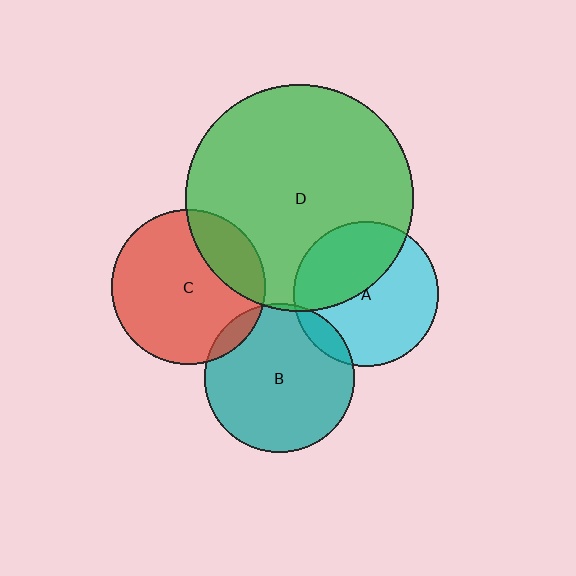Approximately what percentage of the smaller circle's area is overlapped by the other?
Approximately 40%.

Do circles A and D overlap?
Yes.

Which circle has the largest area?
Circle D (green).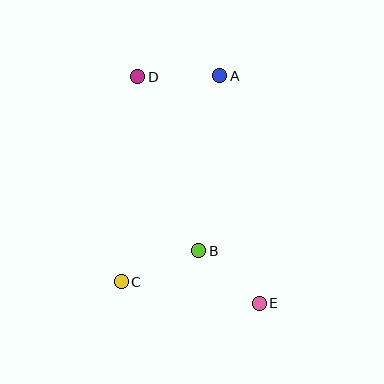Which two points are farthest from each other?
Points D and E are farthest from each other.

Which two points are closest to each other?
Points B and E are closest to each other.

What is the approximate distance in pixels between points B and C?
The distance between B and C is approximately 83 pixels.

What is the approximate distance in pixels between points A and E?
The distance between A and E is approximately 231 pixels.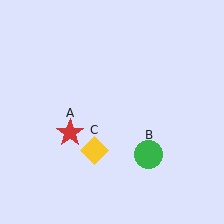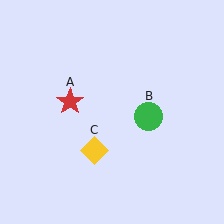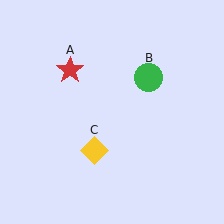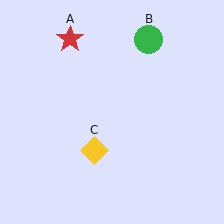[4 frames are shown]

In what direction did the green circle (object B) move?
The green circle (object B) moved up.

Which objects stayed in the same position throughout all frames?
Yellow diamond (object C) remained stationary.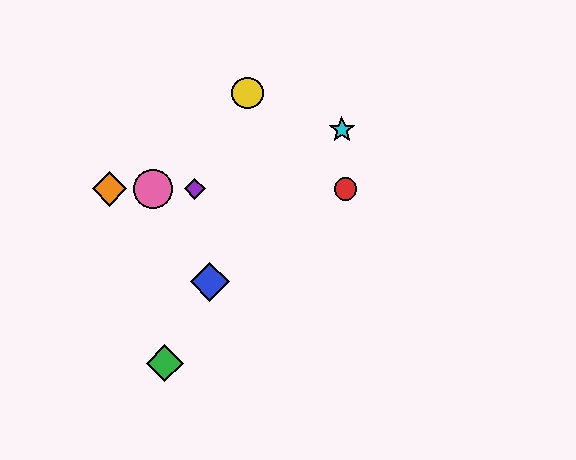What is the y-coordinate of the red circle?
The red circle is at y≈189.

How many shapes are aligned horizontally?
4 shapes (the red circle, the purple diamond, the orange diamond, the pink circle) are aligned horizontally.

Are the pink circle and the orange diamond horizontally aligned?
Yes, both are at y≈189.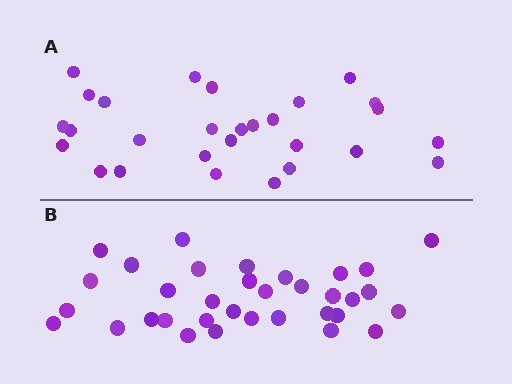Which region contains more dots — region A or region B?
Region B (the bottom region) has more dots.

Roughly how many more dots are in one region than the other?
Region B has about 6 more dots than region A.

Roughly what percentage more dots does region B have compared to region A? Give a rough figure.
About 20% more.